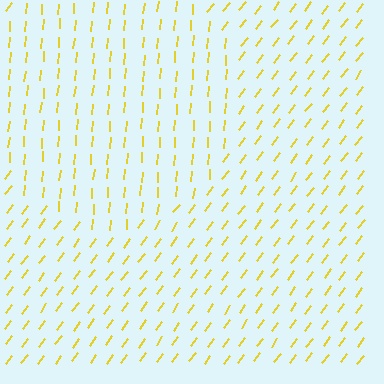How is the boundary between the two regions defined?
The boundary is defined purely by a change in line orientation (approximately 33 degrees difference). All lines are the same color and thickness.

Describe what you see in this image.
The image is filled with small yellow line segments. A circle region in the image has lines oriented differently from the surrounding lines, creating a visible texture boundary.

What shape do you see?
I see a circle.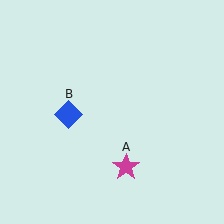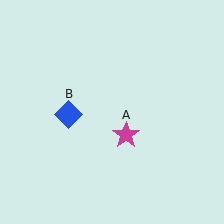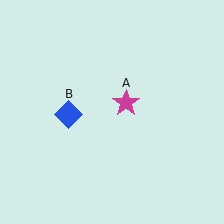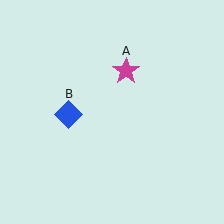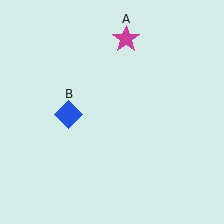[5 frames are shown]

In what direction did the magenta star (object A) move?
The magenta star (object A) moved up.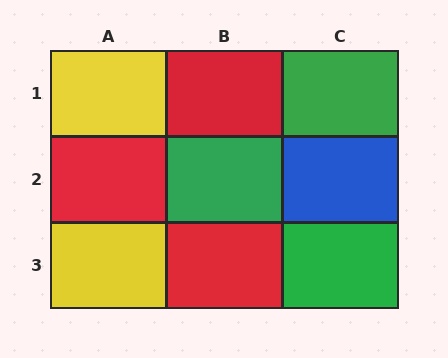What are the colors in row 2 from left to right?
Red, green, blue.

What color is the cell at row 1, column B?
Red.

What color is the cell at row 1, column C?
Green.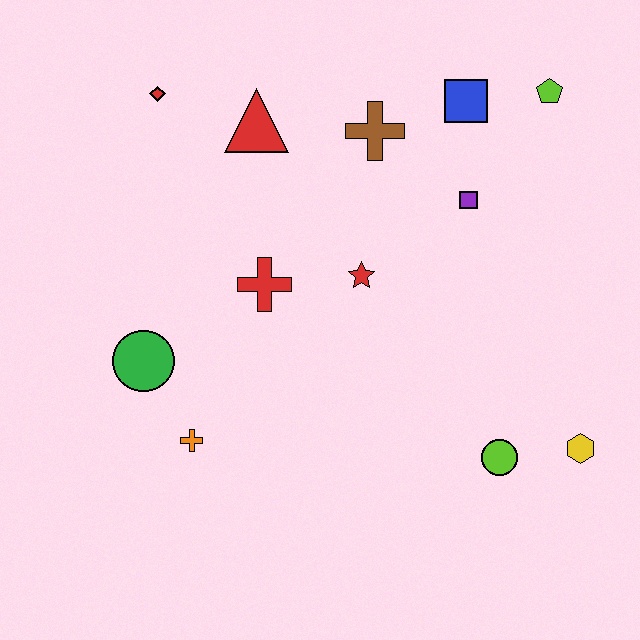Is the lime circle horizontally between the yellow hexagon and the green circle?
Yes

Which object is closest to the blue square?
The lime pentagon is closest to the blue square.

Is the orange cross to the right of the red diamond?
Yes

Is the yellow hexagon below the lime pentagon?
Yes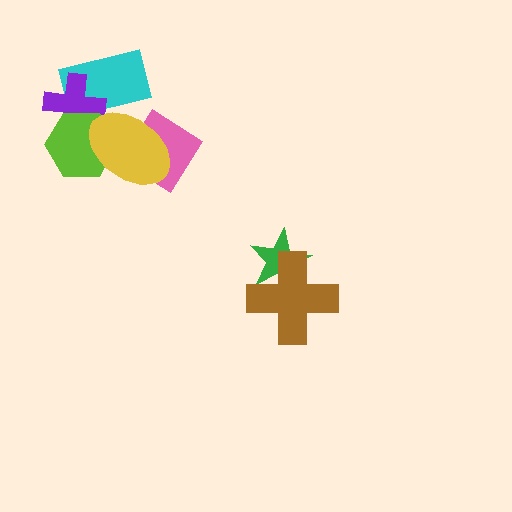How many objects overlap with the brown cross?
1 object overlaps with the brown cross.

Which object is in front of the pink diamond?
The yellow ellipse is in front of the pink diamond.